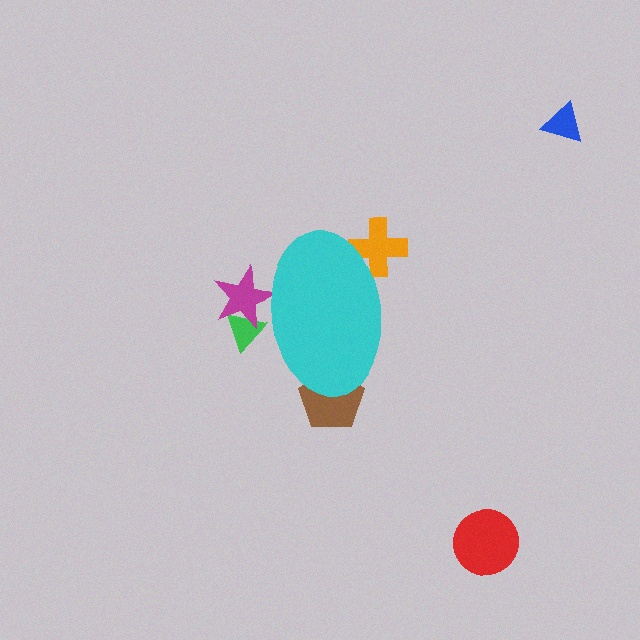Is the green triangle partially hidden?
Yes, the green triangle is partially hidden behind the cyan ellipse.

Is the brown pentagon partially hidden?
Yes, the brown pentagon is partially hidden behind the cyan ellipse.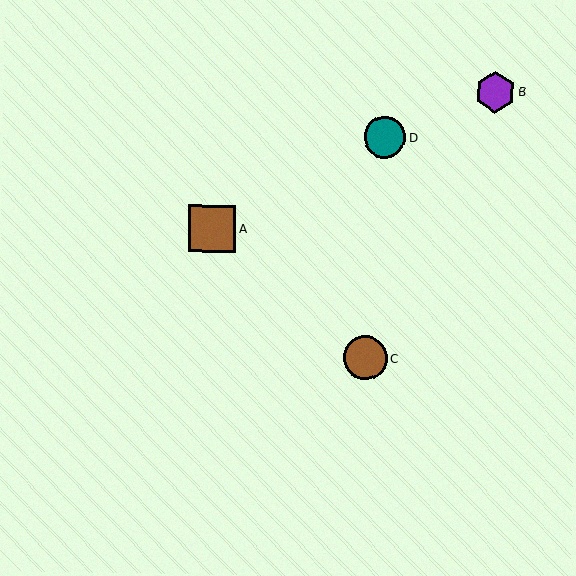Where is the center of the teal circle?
The center of the teal circle is at (385, 137).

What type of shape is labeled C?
Shape C is a brown circle.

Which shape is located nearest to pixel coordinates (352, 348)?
The brown circle (labeled C) at (365, 358) is nearest to that location.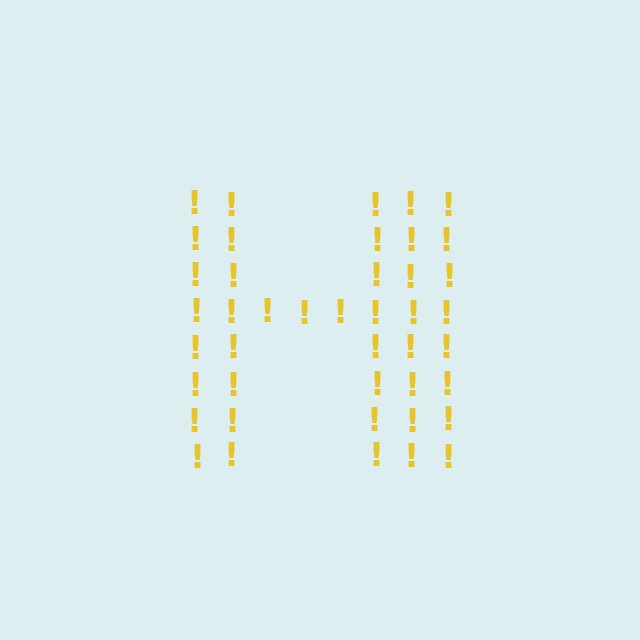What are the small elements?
The small elements are exclamation marks.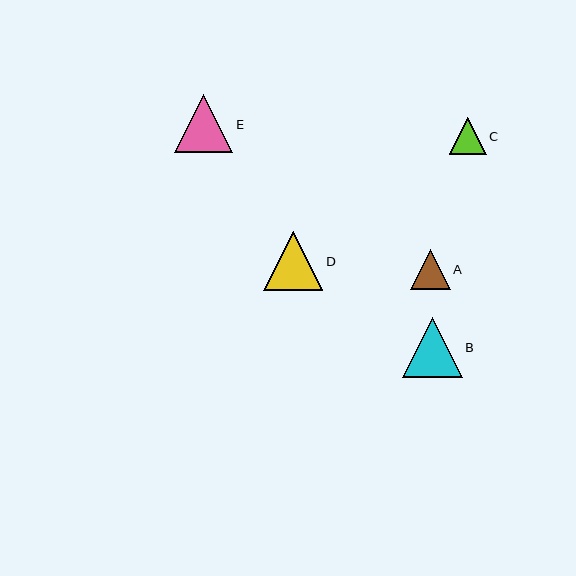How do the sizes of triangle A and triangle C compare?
Triangle A and triangle C are approximately the same size.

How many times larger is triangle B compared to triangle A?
Triangle B is approximately 1.5 times the size of triangle A.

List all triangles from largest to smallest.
From largest to smallest: B, D, E, A, C.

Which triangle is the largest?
Triangle B is the largest with a size of approximately 60 pixels.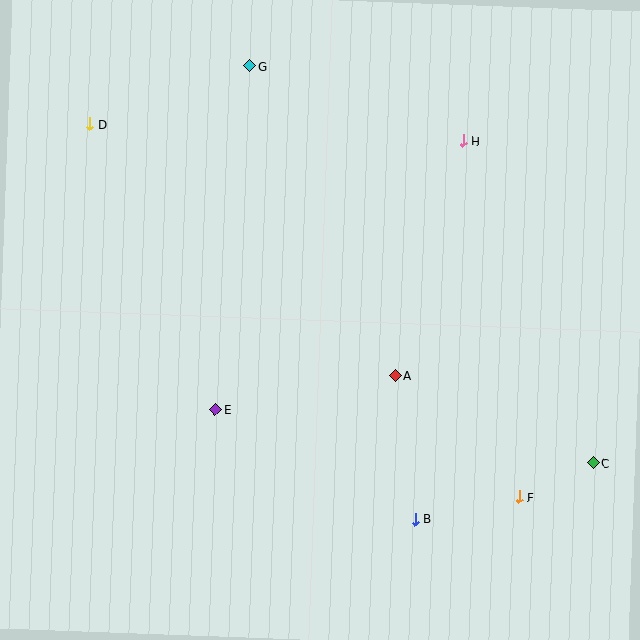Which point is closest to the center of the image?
Point A at (395, 376) is closest to the center.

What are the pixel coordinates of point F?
Point F is at (519, 497).